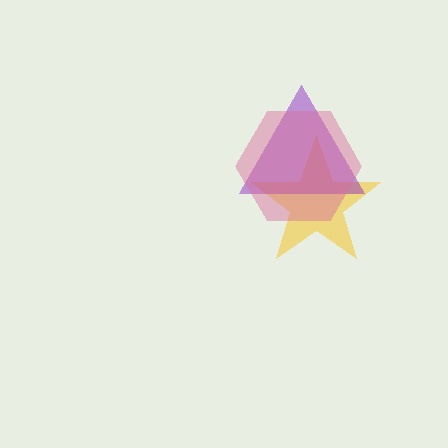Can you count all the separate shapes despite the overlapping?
Yes, there are 3 separate shapes.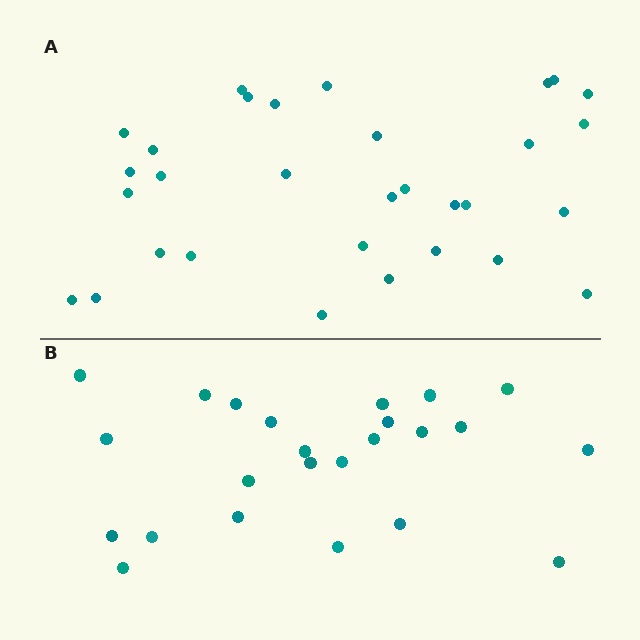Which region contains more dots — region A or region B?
Region A (the top region) has more dots.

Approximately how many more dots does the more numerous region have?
Region A has roughly 8 or so more dots than region B.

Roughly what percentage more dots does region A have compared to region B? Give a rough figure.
About 30% more.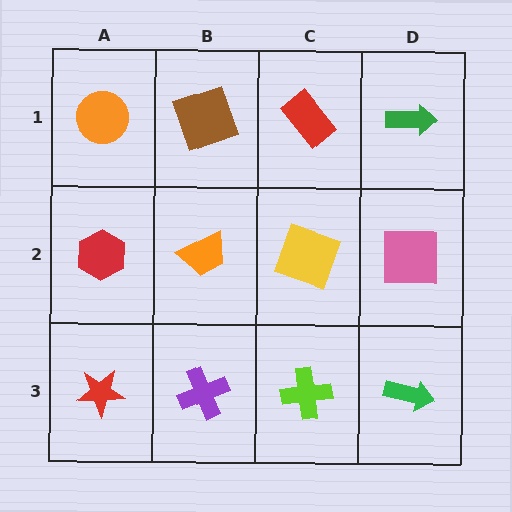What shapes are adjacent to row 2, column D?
A green arrow (row 1, column D), a green arrow (row 3, column D), a yellow square (row 2, column C).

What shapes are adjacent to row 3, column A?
A red hexagon (row 2, column A), a purple cross (row 3, column B).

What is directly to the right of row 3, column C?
A green arrow.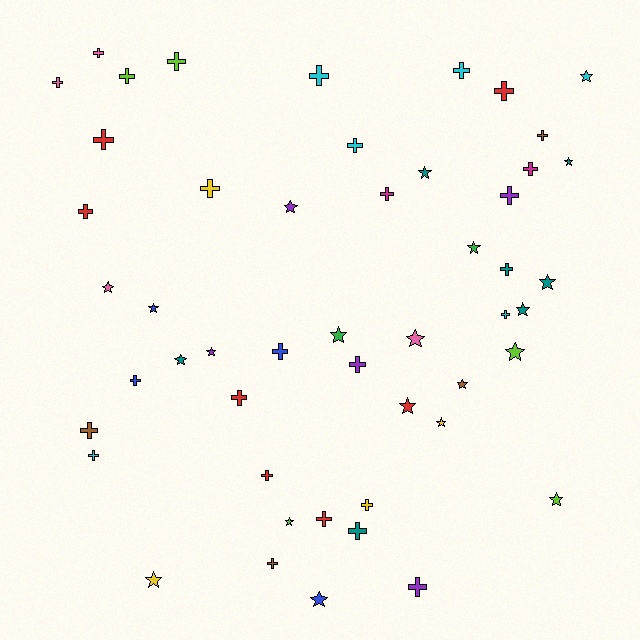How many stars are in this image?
There are 21 stars.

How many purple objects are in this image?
There are 5 purple objects.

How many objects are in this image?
There are 50 objects.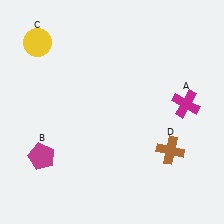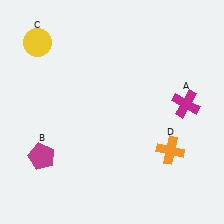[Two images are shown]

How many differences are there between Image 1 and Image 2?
There is 1 difference between the two images.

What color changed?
The cross (D) changed from brown in Image 1 to orange in Image 2.